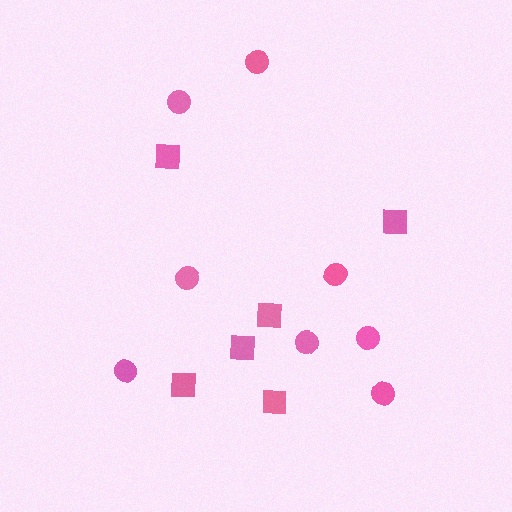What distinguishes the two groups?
There are 2 groups: one group of squares (6) and one group of circles (8).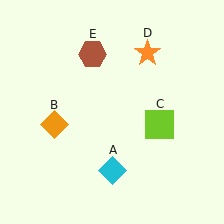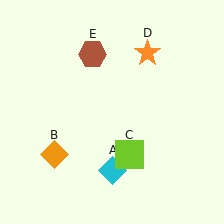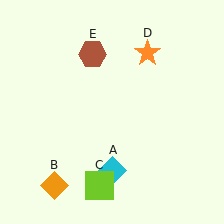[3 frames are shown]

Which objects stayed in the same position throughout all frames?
Cyan diamond (object A) and orange star (object D) and brown hexagon (object E) remained stationary.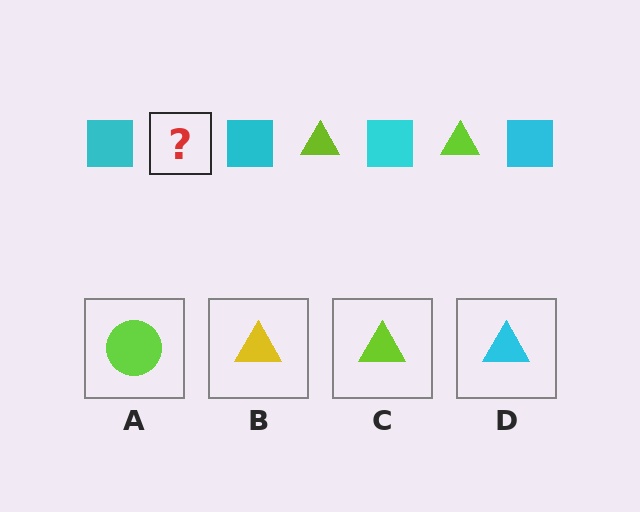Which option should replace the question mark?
Option C.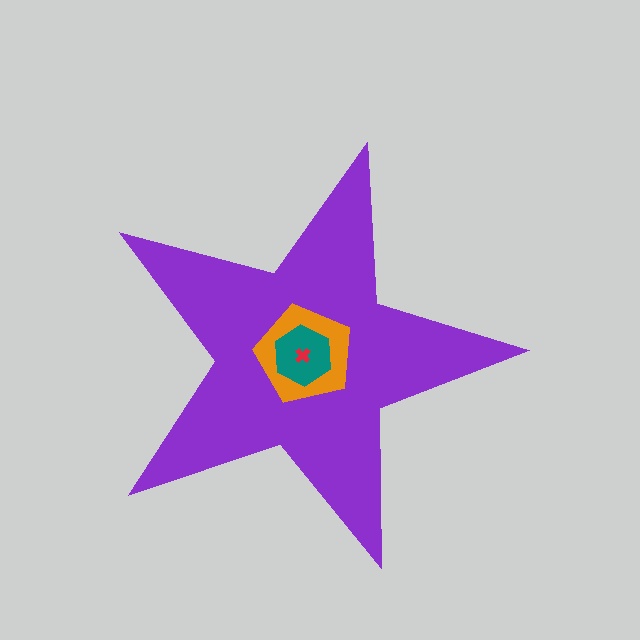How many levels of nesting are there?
4.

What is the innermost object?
The red cross.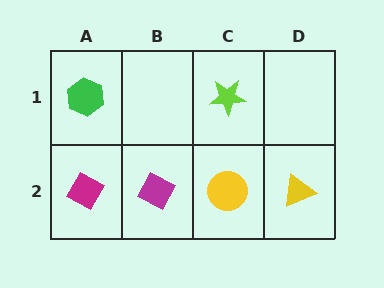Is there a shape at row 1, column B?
No, that cell is empty.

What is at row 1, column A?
A green hexagon.